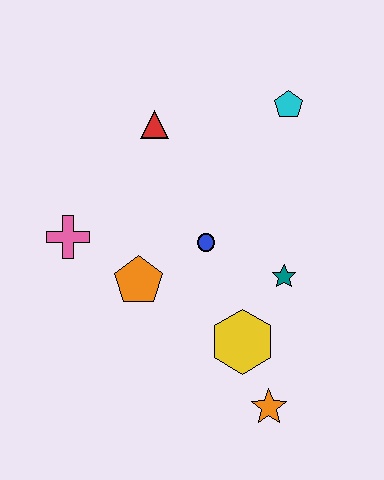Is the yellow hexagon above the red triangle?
No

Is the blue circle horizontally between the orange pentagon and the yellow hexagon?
Yes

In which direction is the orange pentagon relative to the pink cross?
The orange pentagon is to the right of the pink cross.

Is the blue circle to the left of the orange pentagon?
No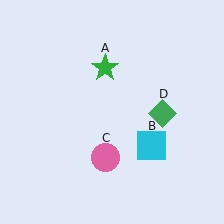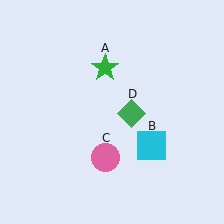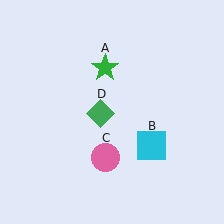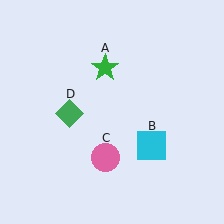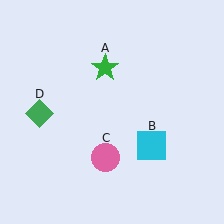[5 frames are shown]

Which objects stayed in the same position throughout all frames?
Green star (object A) and cyan square (object B) and pink circle (object C) remained stationary.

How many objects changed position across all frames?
1 object changed position: green diamond (object D).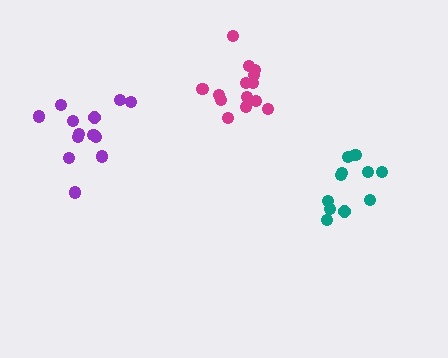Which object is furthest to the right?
The teal cluster is rightmost.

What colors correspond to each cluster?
The clusters are colored: purple, teal, magenta.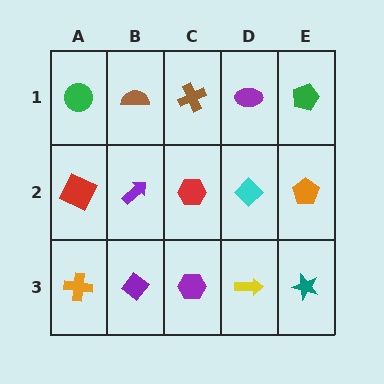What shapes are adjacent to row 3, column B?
A purple arrow (row 2, column B), an orange cross (row 3, column A), a purple hexagon (row 3, column C).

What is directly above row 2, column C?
A brown cross.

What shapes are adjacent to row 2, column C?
A brown cross (row 1, column C), a purple hexagon (row 3, column C), a purple arrow (row 2, column B), a cyan diamond (row 2, column D).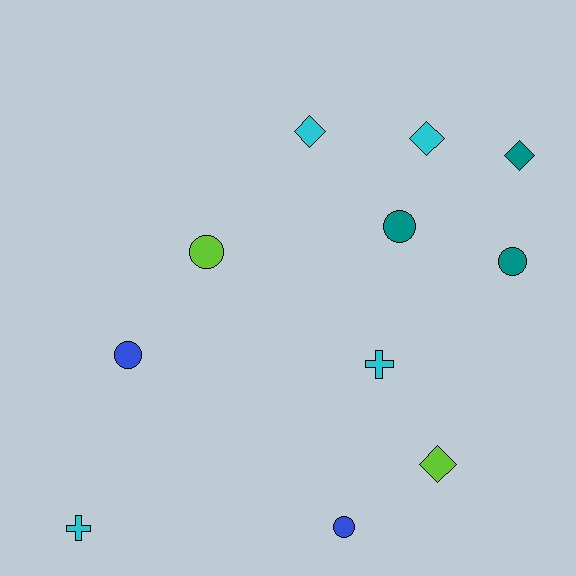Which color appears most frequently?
Cyan, with 4 objects.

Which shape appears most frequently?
Circle, with 5 objects.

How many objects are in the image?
There are 11 objects.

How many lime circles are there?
There is 1 lime circle.